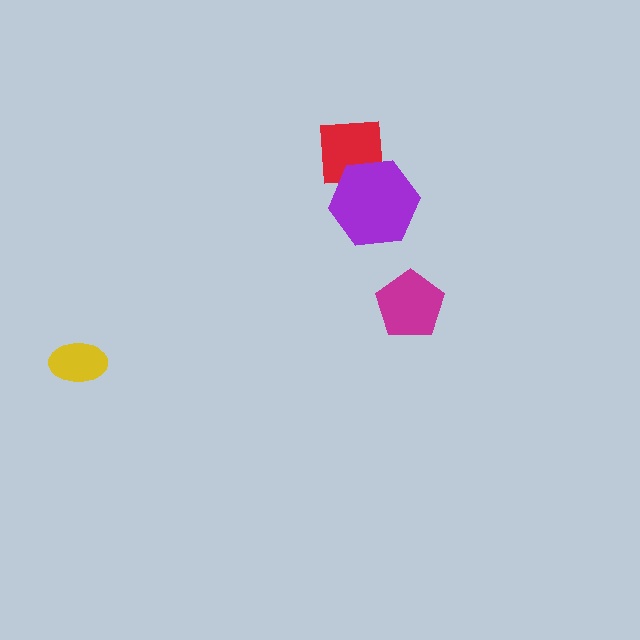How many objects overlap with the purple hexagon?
1 object overlaps with the purple hexagon.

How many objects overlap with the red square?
1 object overlaps with the red square.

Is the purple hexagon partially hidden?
No, no other shape covers it.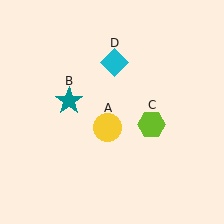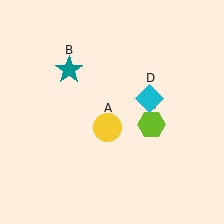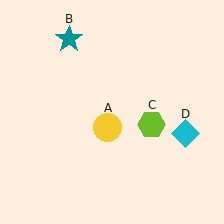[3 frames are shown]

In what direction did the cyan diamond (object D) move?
The cyan diamond (object D) moved down and to the right.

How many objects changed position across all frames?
2 objects changed position: teal star (object B), cyan diamond (object D).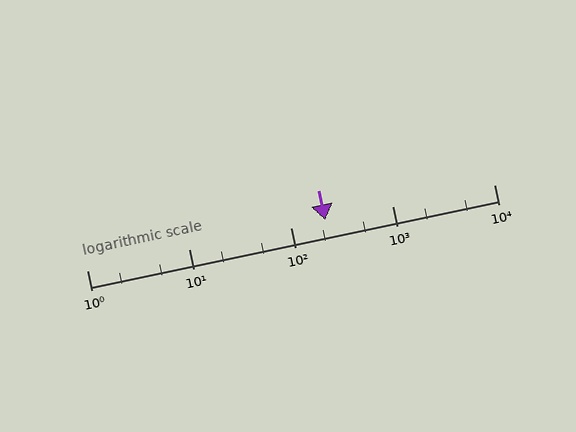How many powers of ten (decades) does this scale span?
The scale spans 4 decades, from 1 to 10000.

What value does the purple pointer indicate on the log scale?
The pointer indicates approximately 220.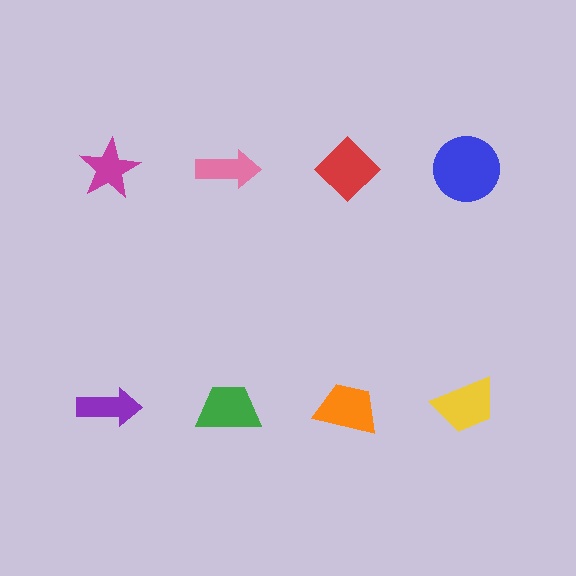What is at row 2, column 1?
A purple arrow.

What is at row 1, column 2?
A pink arrow.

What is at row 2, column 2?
A green trapezoid.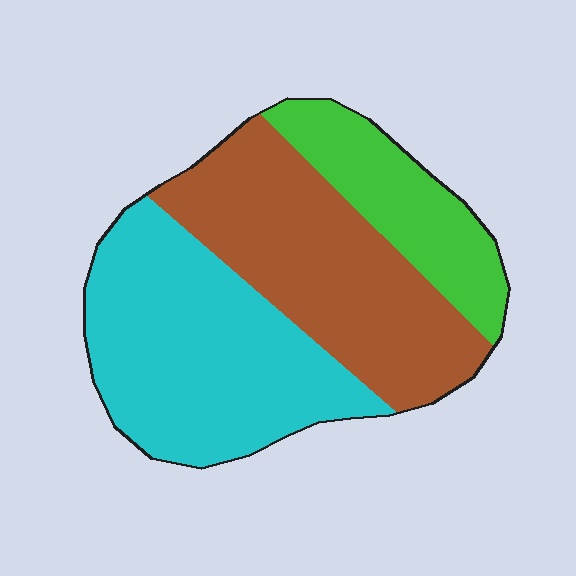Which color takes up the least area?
Green, at roughly 20%.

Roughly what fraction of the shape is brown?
Brown takes up about three eighths (3/8) of the shape.